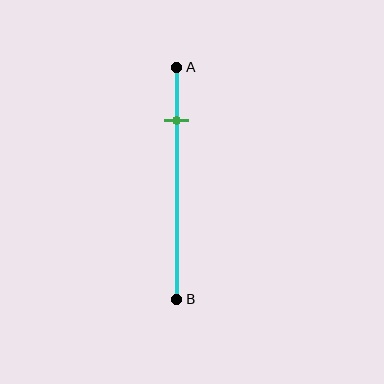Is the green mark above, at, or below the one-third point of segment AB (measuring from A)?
The green mark is above the one-third point of segment AB.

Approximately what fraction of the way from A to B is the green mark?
The green mark is approximately 25% of the way from A to B.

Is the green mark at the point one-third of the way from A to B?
No, the mark is at about 25% from A, not at the 33% one-third point.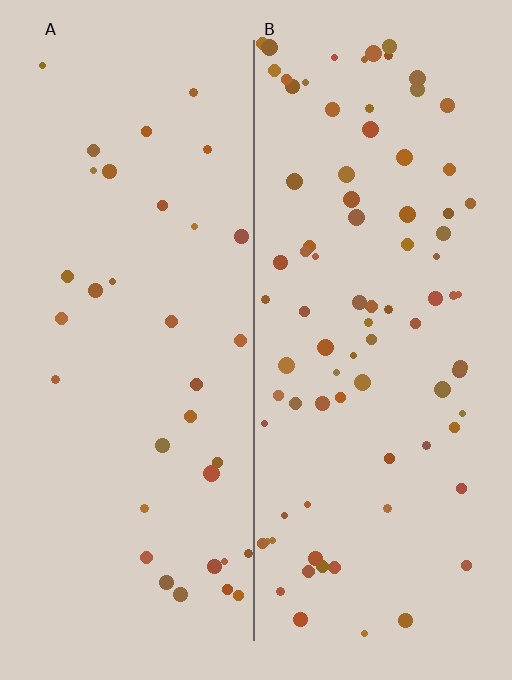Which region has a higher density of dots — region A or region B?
B (the right).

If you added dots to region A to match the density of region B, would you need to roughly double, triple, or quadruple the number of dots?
Approximately double.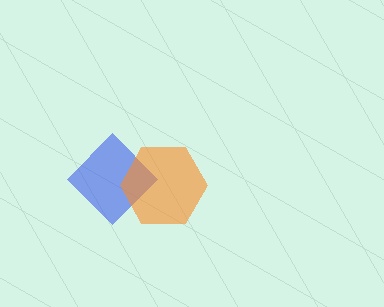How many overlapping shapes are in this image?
There are 2 overlapping shapes in the image.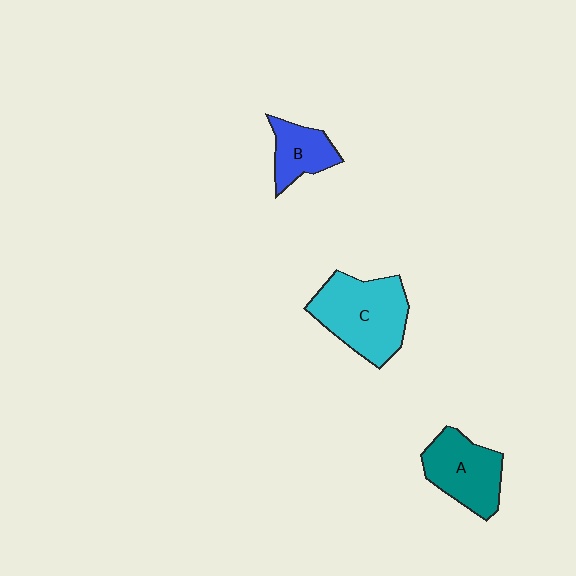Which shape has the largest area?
Shape C (cyan).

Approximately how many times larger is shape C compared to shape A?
Approximately 1.3 times.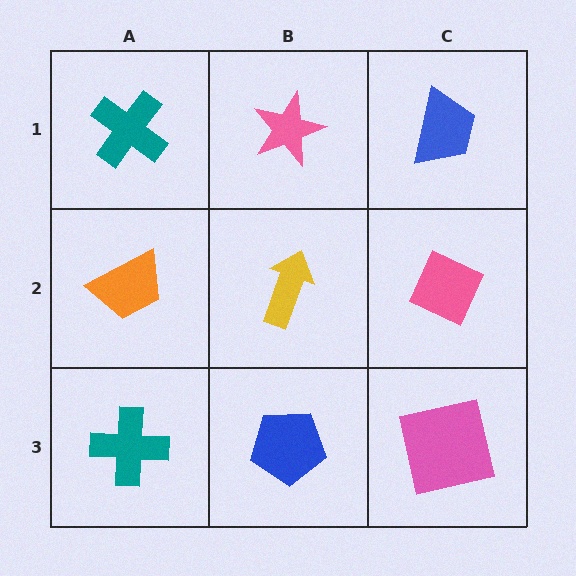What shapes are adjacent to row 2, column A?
A teal cross (row 1, column A), a teal cross (row 3, column A), a yellow arrow (row 2, column B).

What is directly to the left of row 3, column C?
A blue pentagon.